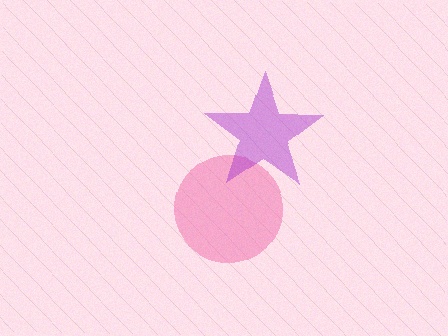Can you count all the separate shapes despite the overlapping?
Yes, there are 2 separate shapes.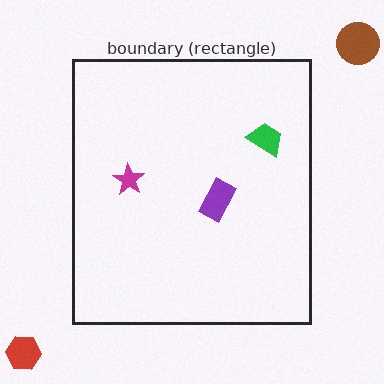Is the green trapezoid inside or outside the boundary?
Inside.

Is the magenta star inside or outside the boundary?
Inside.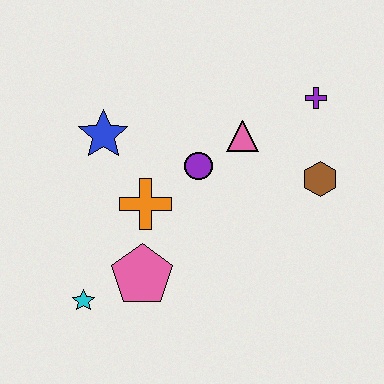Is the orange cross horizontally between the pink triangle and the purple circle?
No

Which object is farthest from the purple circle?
The cyan star is farthest from the purple circle.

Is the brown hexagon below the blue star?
Yes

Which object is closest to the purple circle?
The pink triangle is closest to the purple circle.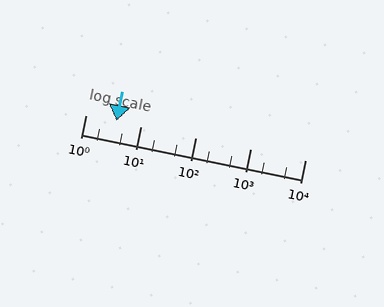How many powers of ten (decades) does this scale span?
The scale spans 4 decades, from 1 to 10000.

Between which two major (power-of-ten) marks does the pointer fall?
The pointer is between 1 and 10.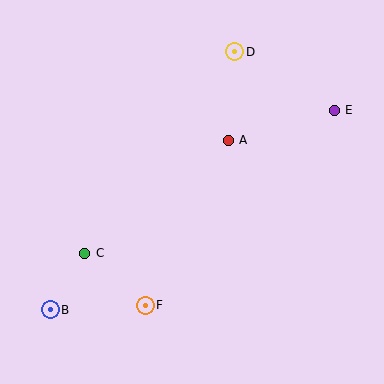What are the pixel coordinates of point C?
Point C is at (84, 253).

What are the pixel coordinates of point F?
Point F is at (145, 305).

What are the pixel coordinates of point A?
Point A is at (228, 140).